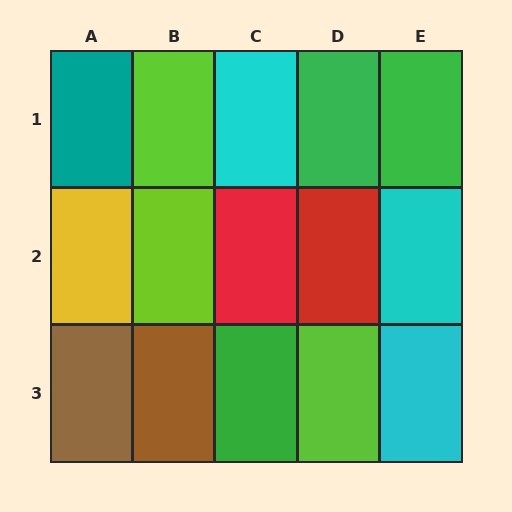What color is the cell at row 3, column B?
Brown.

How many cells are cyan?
3 cells are cyan.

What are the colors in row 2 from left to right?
Yellow, lime, red, red, cyan.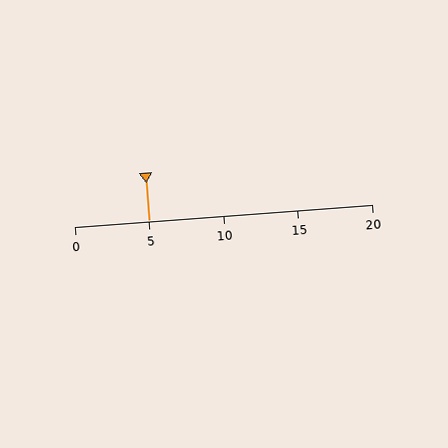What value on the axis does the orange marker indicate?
The marker indicates approximately 5.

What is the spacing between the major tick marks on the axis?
The major ticks are spaced 5 apart.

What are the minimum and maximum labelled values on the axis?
The axis runs from 0 to 20.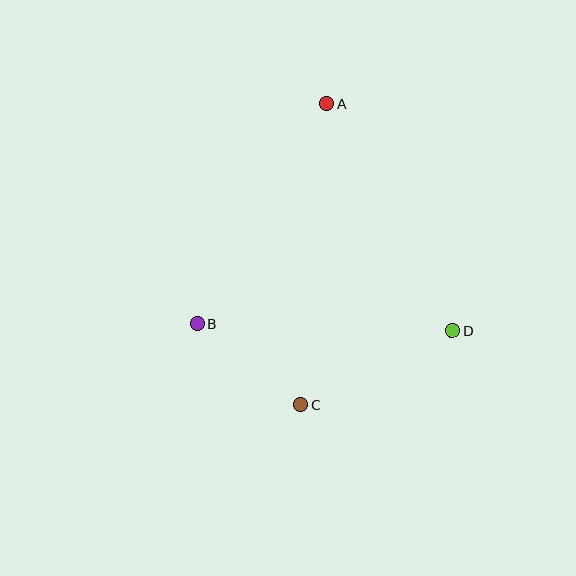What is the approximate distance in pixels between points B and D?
The distance between B and D is approximately 255 pixels.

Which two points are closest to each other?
Points B and C are closest to each other.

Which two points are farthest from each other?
Points A and C are farthest from each other.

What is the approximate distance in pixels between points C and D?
The distance between C and D is approximately 169 pixels.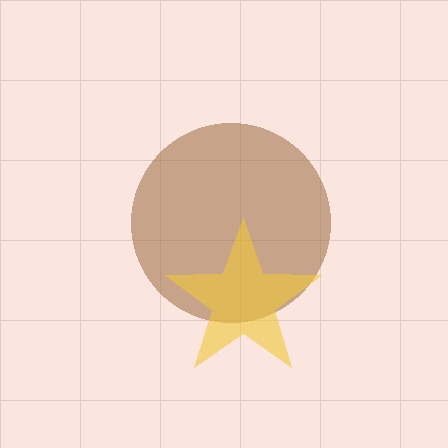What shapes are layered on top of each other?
The layered shapes are: a brown circle, a yellow star.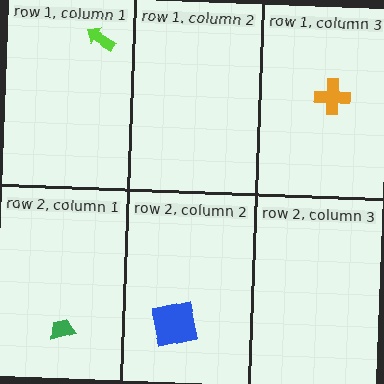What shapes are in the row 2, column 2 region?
The blue square.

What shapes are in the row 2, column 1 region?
The green trapezoid.